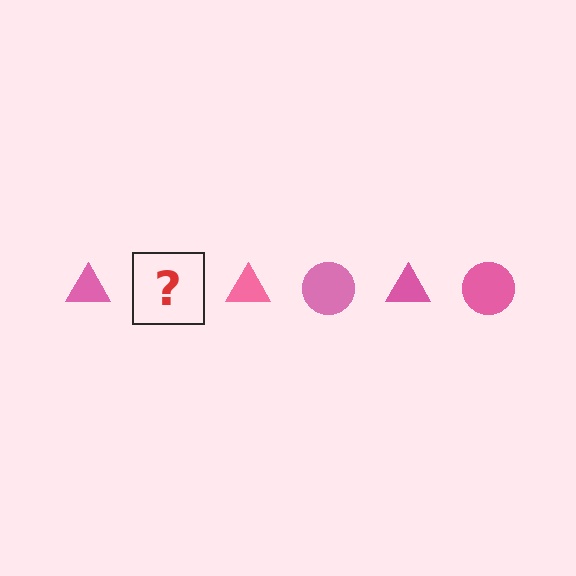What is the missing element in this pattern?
The missing element is a pink circle.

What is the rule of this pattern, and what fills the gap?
The rule is that the pattern cycles through triangle, circle shapes in pink. The gap should be filled with a pink circle.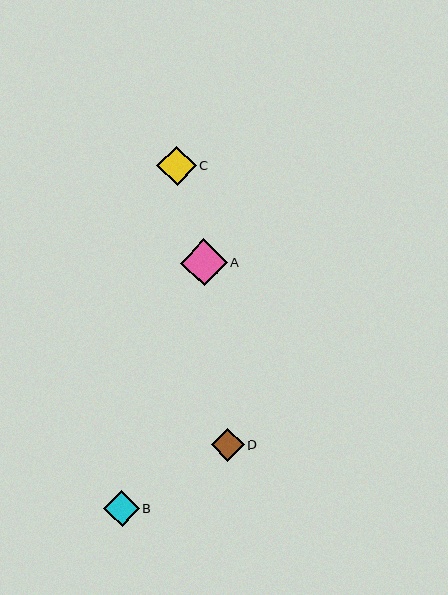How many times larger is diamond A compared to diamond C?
Diamond A is approximately 1.2 times the size of diamond C.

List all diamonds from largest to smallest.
From largest to smallest: A, C, B, D.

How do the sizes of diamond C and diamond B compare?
Diamond C and diamond B are approximately the same size.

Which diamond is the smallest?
Diamond D is the smallest with a size of approximately 33 pixels.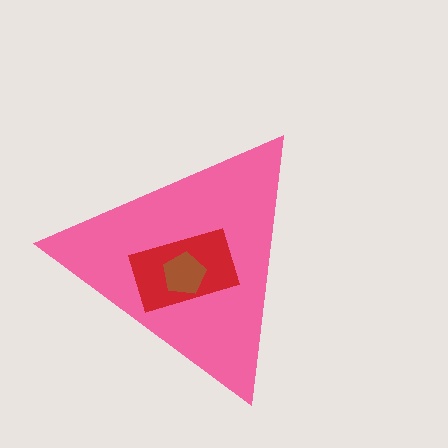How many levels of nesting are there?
3.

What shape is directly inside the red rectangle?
The brown pentagon.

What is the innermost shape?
The brown pentagon.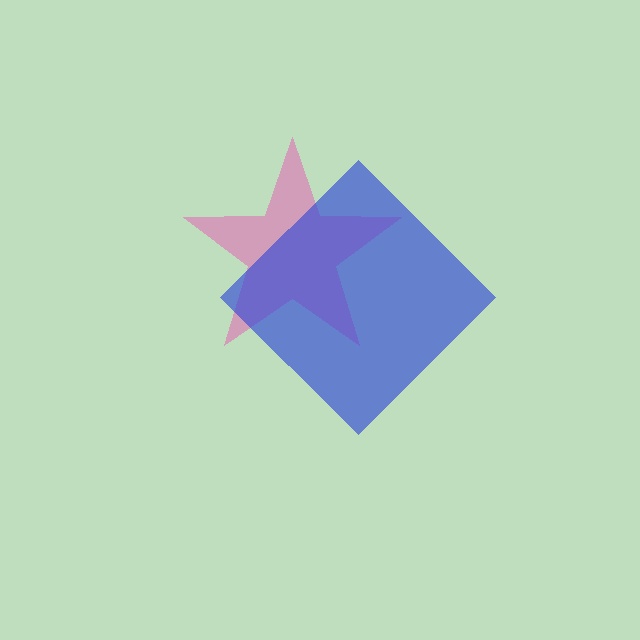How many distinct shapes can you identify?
There are 2 distinct shapes: a pink star, a blue diamond.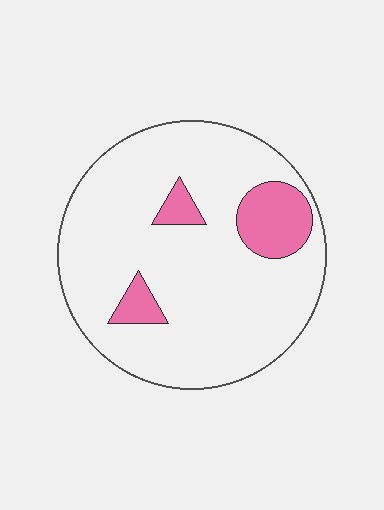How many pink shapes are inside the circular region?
3.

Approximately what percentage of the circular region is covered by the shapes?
Approximately 15%.